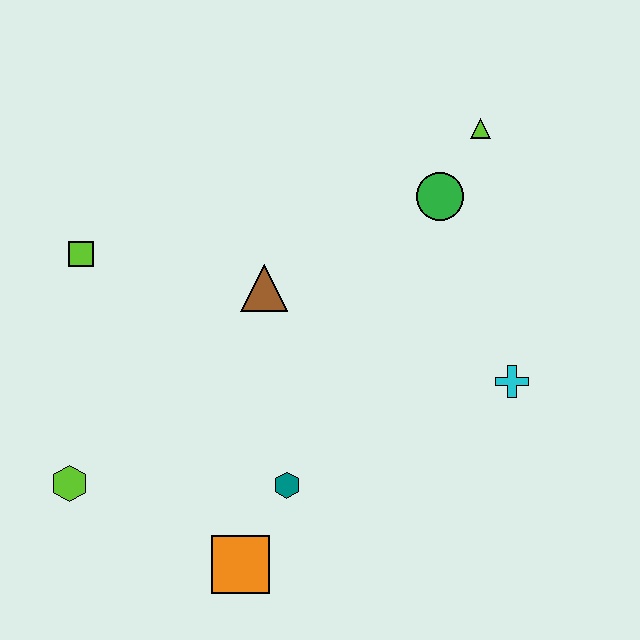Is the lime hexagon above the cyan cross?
No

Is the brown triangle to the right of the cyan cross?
No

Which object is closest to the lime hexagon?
The orange square is closest to the lime hexagon.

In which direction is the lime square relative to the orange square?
The lime square is above the orange square.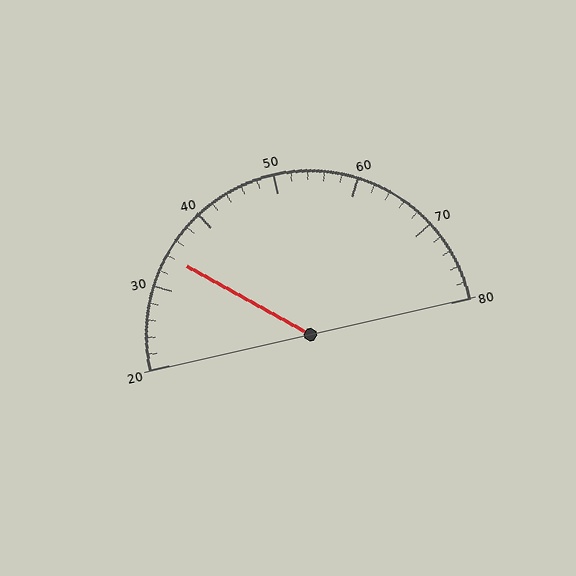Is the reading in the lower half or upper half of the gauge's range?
The reading is in the lower half of the range (20 to 80).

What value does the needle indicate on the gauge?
The needle indicates approximately 34.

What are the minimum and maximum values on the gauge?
The gauge ranges from 20 to 80.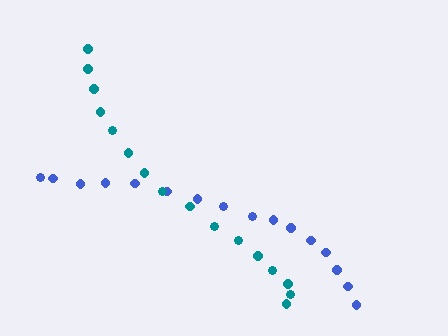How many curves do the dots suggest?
There are 2 distinct paths.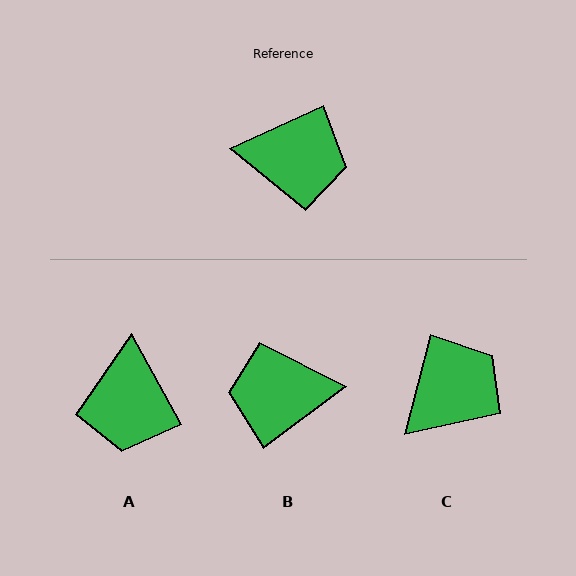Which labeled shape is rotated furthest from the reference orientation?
B, about 168 degrees away.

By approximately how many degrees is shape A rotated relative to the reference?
Approximately 86 degrees clockwise.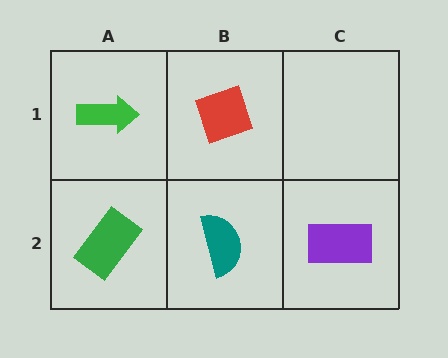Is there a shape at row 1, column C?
No, that cell is empty.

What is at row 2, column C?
A purple rectangle.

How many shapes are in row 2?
3 shapes.